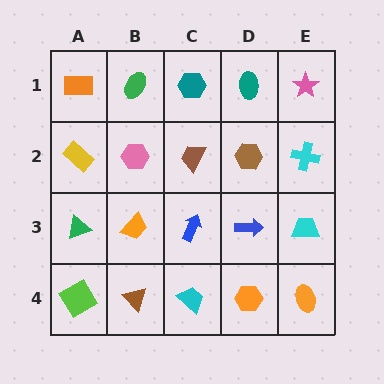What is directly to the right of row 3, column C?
A blue arrow.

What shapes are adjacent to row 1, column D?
A brown hexagon (row 2, column D), a teal hexagon (row 1, column C), a pink star (row 1, column E).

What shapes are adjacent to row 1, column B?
A pink hexagon (row 2, column B), an orange rectangle (row 1, column A), a teal hexagon (row 1, column C).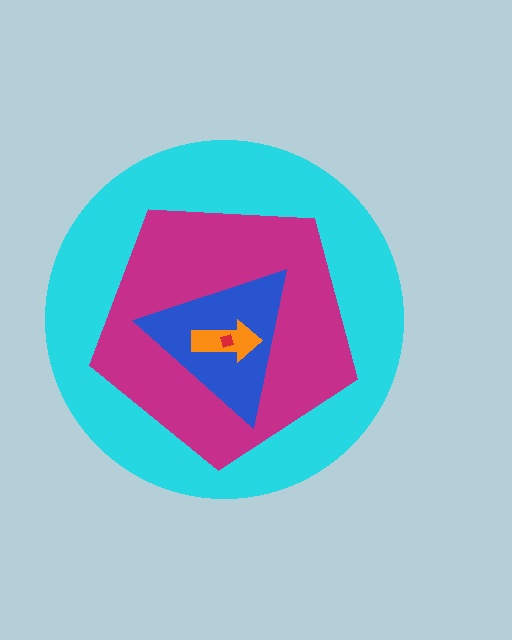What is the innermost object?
The red diamond.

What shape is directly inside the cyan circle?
The magenta pentagon.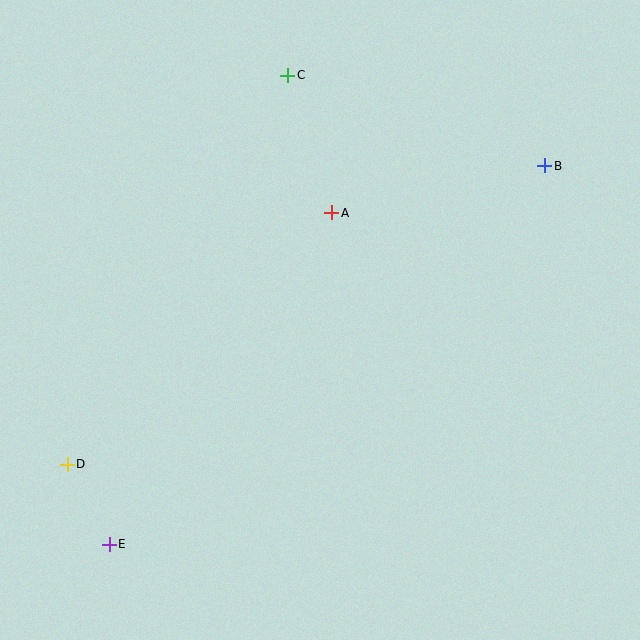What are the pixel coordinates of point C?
Point C is at (288, 75).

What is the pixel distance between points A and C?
The distance between A and C is 144 pixels.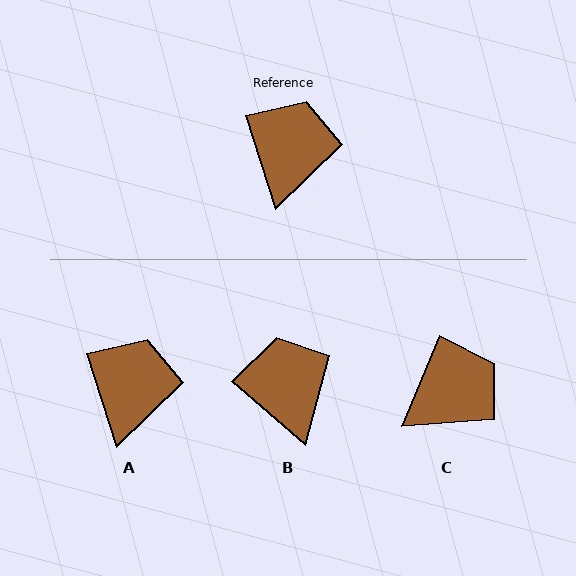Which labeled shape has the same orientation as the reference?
A.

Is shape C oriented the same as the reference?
No, it is off by about 40 degrees.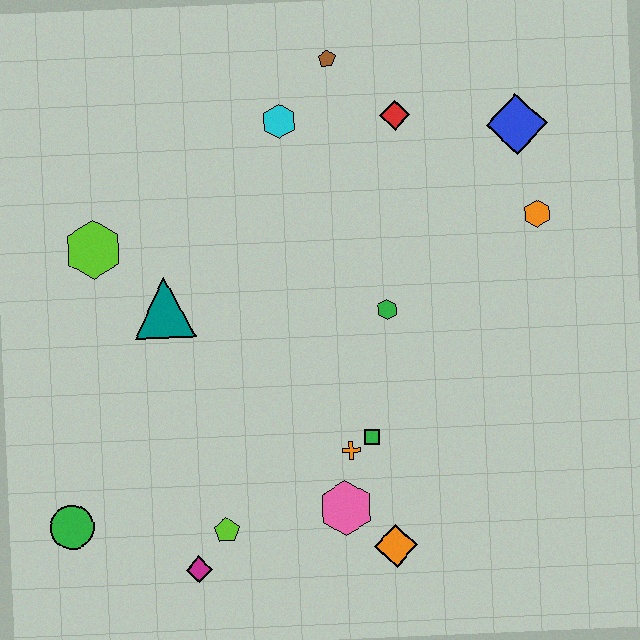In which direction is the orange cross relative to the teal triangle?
The orange cross is to the right of the teal triangle.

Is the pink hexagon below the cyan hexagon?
Yes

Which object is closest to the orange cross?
The green square is closest to the orange cross.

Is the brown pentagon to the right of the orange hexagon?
No